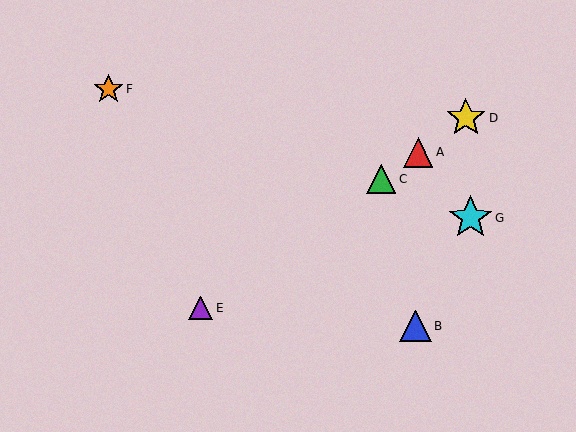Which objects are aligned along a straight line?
Objects A, C, D, E are aligned along a straight line.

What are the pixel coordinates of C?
Object C is at (381, 179).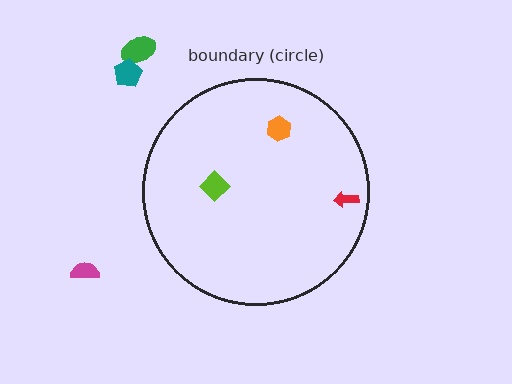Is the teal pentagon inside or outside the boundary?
Outside.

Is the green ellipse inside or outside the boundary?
Outside.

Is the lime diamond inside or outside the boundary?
Inside.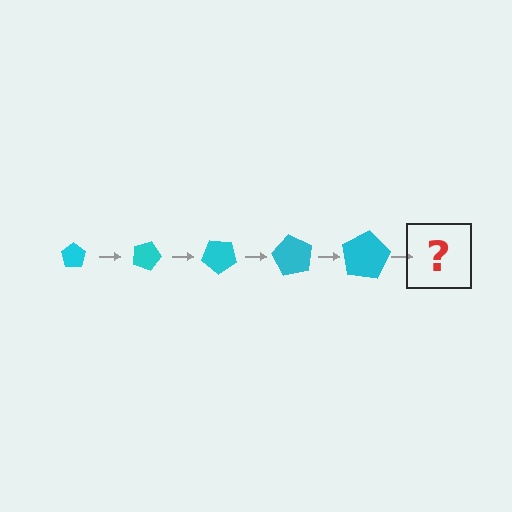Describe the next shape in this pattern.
It should be a pentagon, larger than the previous one and rotated 100 degrees from the start.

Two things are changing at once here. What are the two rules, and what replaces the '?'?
The two rules are that the pentagon grows larger each step and it rotates 20 degrees each step. The '?' should be a pentagon, larger than the previous one and rotated 100 degrees from the start.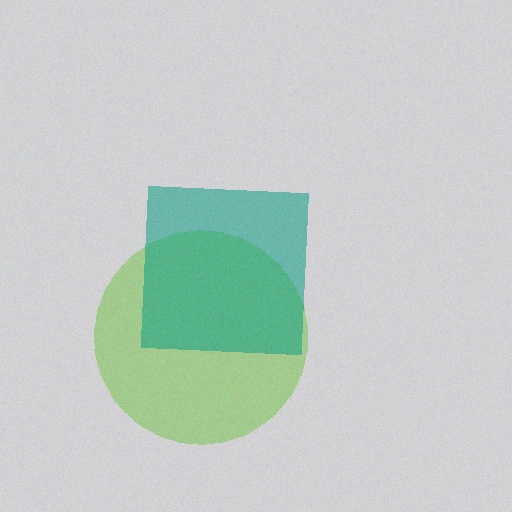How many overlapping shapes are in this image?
There are 2 overlapping shapes in the image.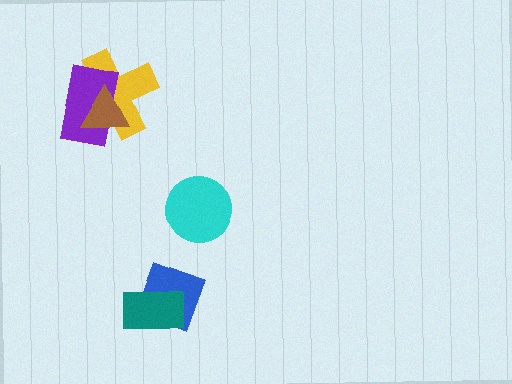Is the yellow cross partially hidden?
Yes, it is partially covered by another shape.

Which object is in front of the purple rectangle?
The brown triangle is in front of the purple rectangle.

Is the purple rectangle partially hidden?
Yes, it is partially covered by another shape.